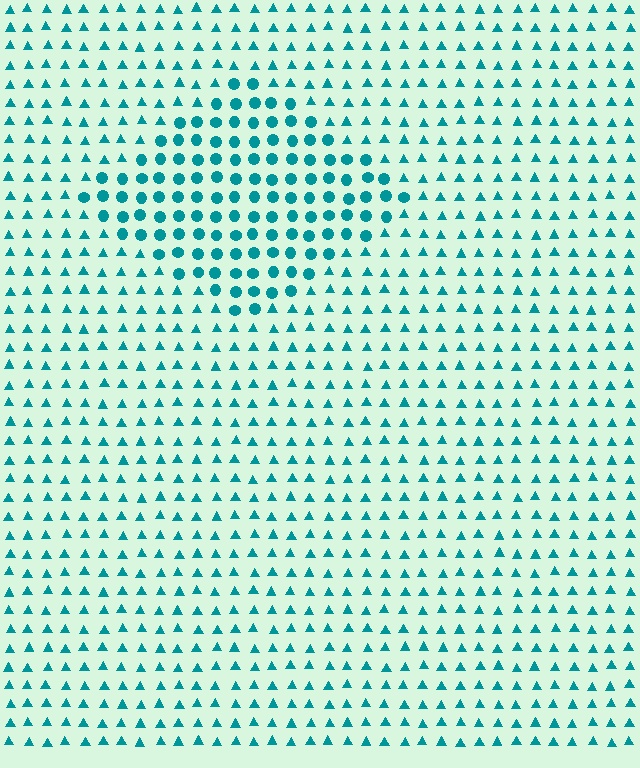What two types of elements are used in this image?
The image uses circles inside the diamond region and triangles outside it.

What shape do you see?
I see a diamond.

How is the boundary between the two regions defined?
The boundary is defined by a change in element shape: circles inside vs. triangles outside. All elements share the same color and spacing.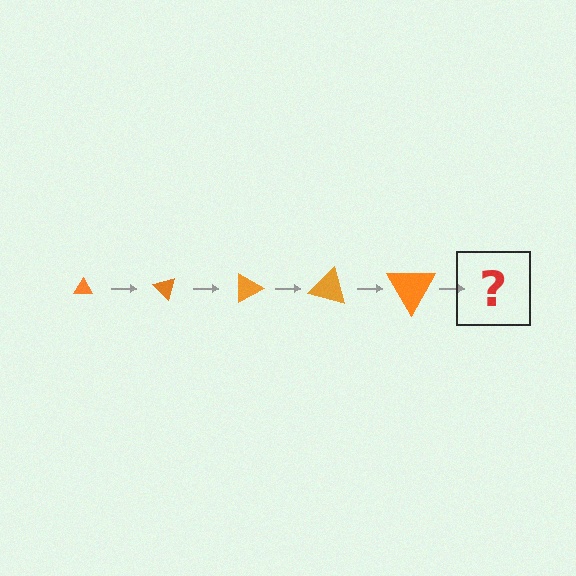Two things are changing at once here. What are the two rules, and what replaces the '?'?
The two rules are that the triangle grows larger each step and it rotates 45 degrees each step. The '?' should be a triangle, larger than the previous one and rotated 225 degrees from the start.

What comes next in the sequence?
The next element should be a triangle, larger than the previous one and rotated 225 degrees from the start.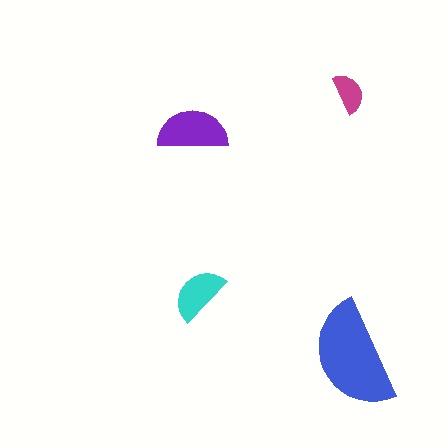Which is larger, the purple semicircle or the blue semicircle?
The blue one.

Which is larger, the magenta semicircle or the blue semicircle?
The blue one.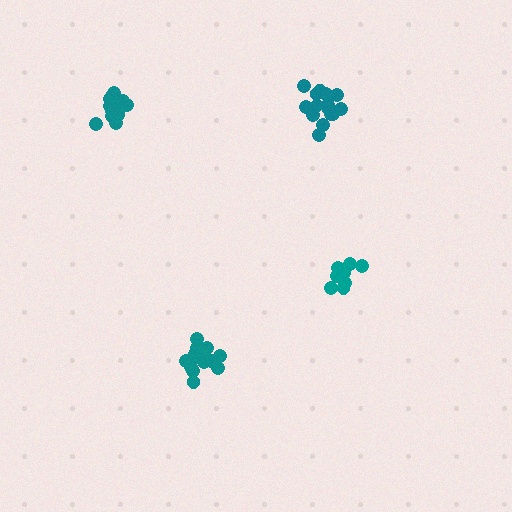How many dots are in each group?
Group 1: 13 dots, Group 2: 11 dots, Group 3: 15 dots, Group 4: 16 dots (55 total).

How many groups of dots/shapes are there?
There are 4 groups.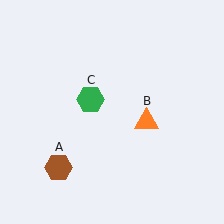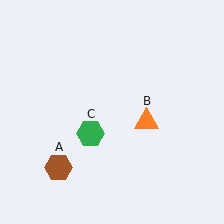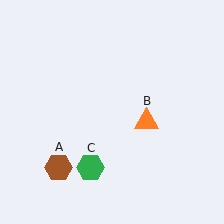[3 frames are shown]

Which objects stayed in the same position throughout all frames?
Brown hexagon (object A) and orange triangle (object B) remained stationary.